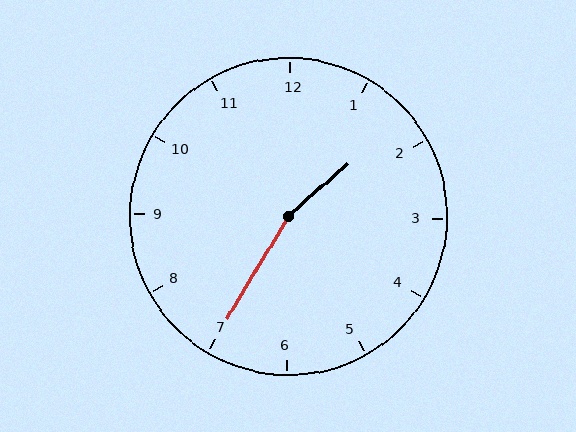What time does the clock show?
1:35.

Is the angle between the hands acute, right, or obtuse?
It is obtuse.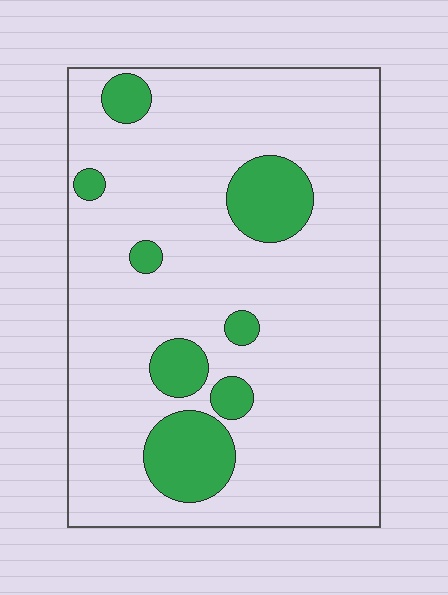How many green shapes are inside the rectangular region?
8.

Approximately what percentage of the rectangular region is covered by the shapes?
Approximately 15%.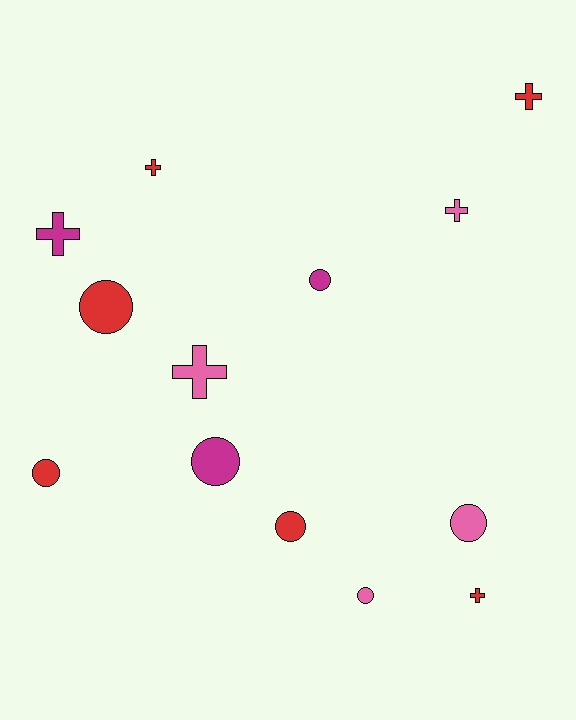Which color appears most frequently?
Red, with 6 objects.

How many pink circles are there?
There are 2 pink circles.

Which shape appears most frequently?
Circle, with 7 objects.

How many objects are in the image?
There are 13 objects.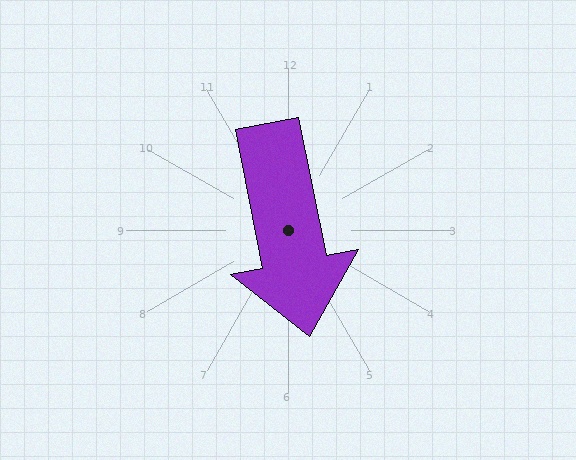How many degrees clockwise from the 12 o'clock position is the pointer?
Approximately 169 degrees.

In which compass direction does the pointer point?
South.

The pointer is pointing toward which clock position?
Roughly 6 o'clock.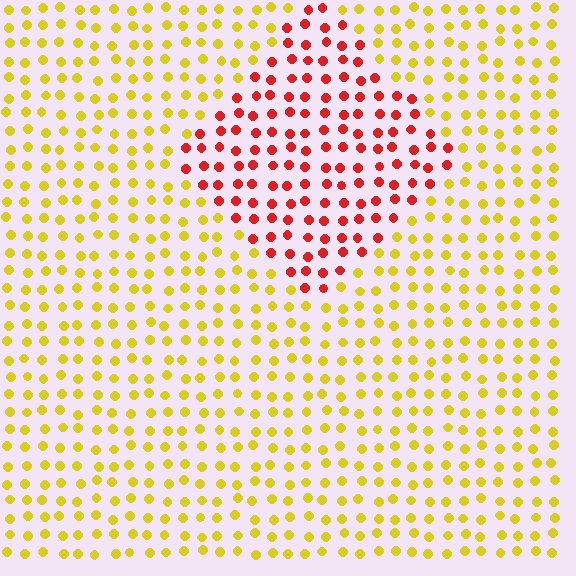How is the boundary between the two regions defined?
The boundary is defined purely by a slight shift in hue (about 58 degrees). Spacing, size, and orientation are identical on both sides.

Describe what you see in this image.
The image is filled with small yellow elements in a uniform arrangement. A diamond-shaped region is visible where the elements are tinted to a slightly different hue, forming a subtle color boundary.